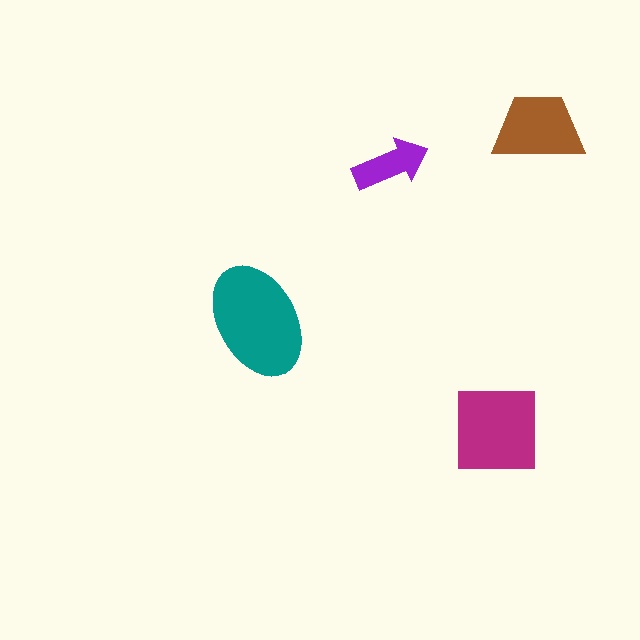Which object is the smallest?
The purple arrow.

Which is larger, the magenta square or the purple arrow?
The magenta square.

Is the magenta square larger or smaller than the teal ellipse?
Smaller.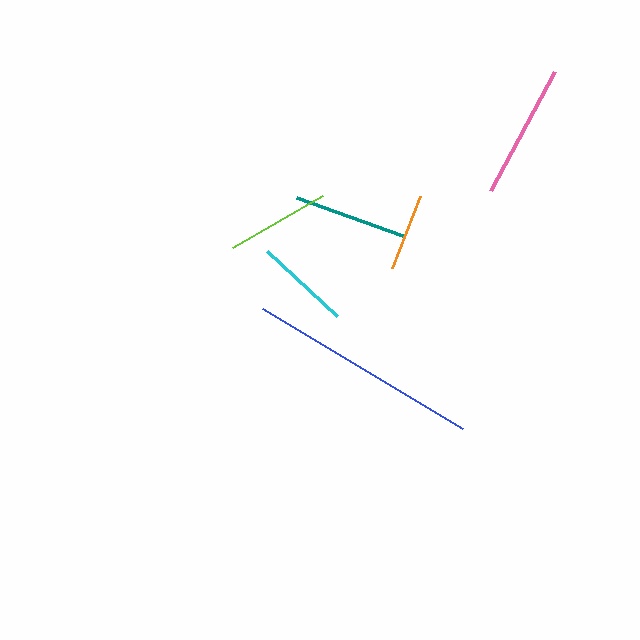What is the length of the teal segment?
The teal segment is approximately 112 pixels long.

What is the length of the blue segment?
The blue segment is approximately 233 pixels long.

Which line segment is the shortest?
The orange line is the shortest at approximately 77 pixels.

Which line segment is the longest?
The blue line is the longest at approximately 233 pixels.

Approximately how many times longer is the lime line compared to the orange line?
The lime line is approximately 1.4 times the length of the orange line.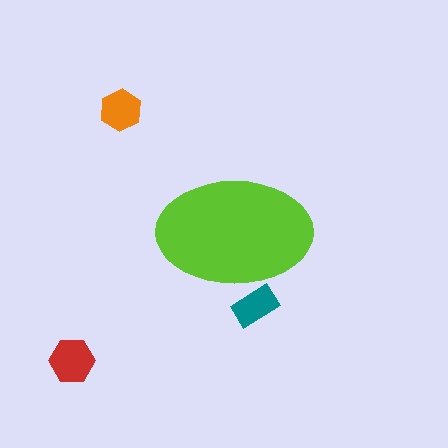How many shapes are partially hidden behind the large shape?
1 shape is partially hidden.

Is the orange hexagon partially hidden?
No, the orange hexagon is fully visible.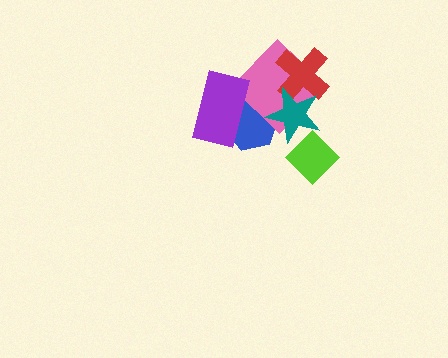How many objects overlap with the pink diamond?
3 objects overlap with the pink diamond.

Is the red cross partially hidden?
Yes, it is partially covered by another shape.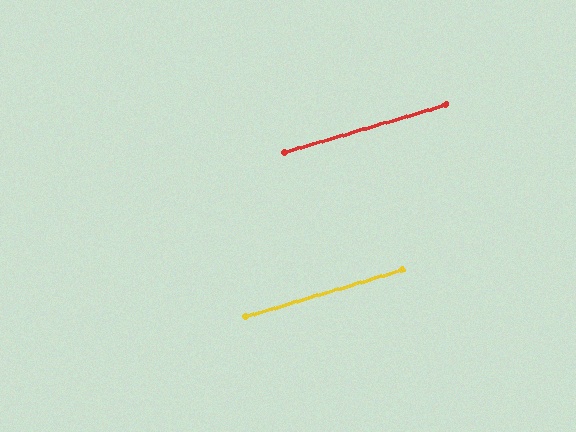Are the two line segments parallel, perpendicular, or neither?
Parallel — their directions differ by only 0.2°.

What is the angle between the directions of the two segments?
Approximately 0 degrees.